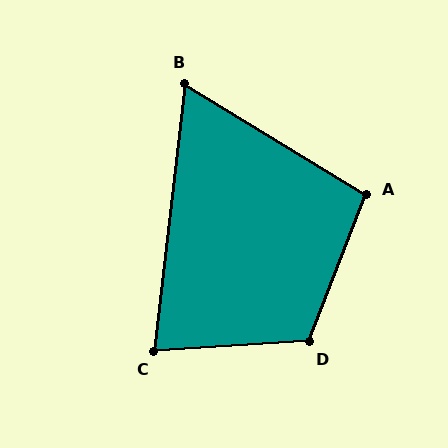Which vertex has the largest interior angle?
D, at approximately 115 degrees.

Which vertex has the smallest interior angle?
B, at approximately 65 degrees.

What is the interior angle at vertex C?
Approximately 80 degrees (acute).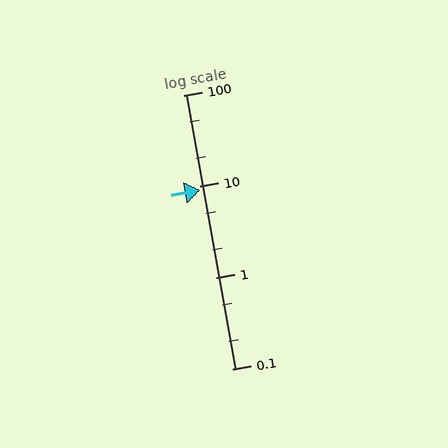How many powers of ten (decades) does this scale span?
The scale spans 3 decades, from 0.1 to 100.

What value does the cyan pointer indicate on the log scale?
The pointer indicates approximately 9.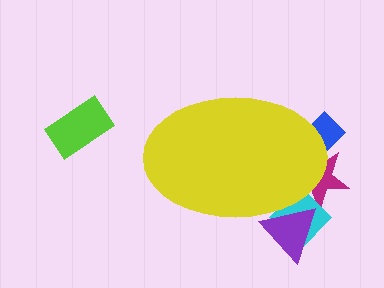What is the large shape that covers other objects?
A yellow ellipse.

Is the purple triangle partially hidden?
Yes, the purple triangle is partially hidden behind the yellow ellipse.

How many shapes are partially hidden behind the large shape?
4 shapes are partially hidden.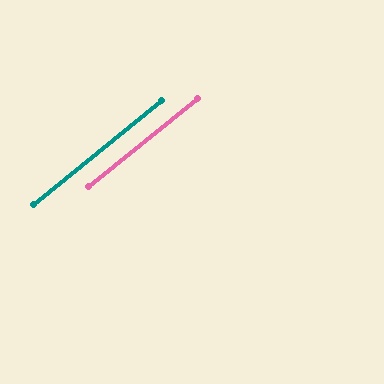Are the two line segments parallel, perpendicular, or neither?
Parallel — their directions differ by only 0.1°.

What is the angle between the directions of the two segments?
Approximately 0 degrees.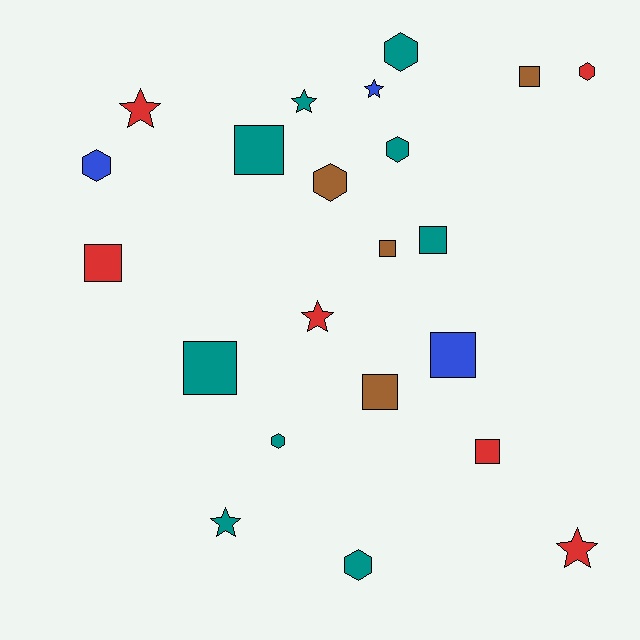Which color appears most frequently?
Teal, with 9 objects.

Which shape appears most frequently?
Square, with 9 objects.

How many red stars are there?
There are 3 red stars.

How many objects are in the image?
There are 22 objects.